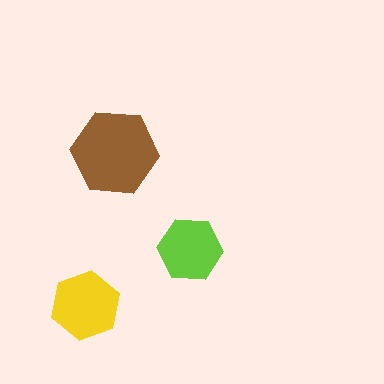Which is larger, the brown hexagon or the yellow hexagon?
The brown one.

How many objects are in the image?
There are 3 objects in the image.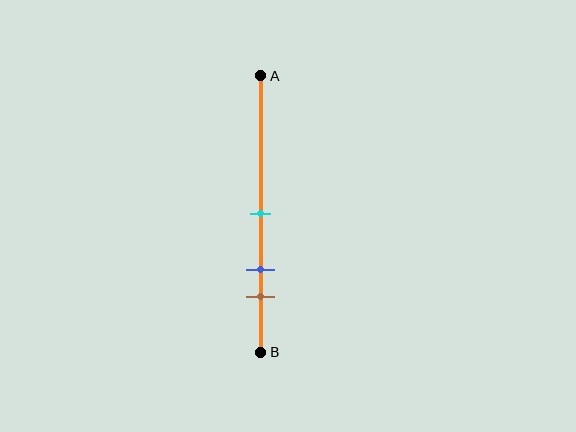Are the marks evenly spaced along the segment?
Yes, the marks are approximately evenly spaced.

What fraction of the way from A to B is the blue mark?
The blue mark is approximately 70% (0.7) of the way from A to B.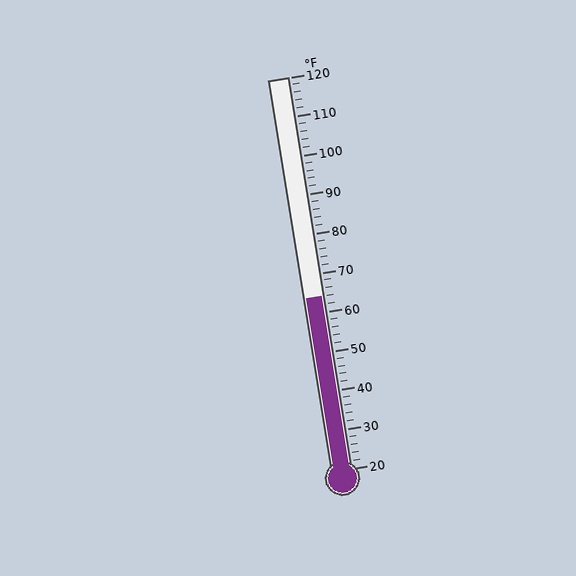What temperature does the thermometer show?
The thermometer shows approximately 64°F.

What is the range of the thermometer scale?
The thermometer scale ranges from 20°F to 120°F.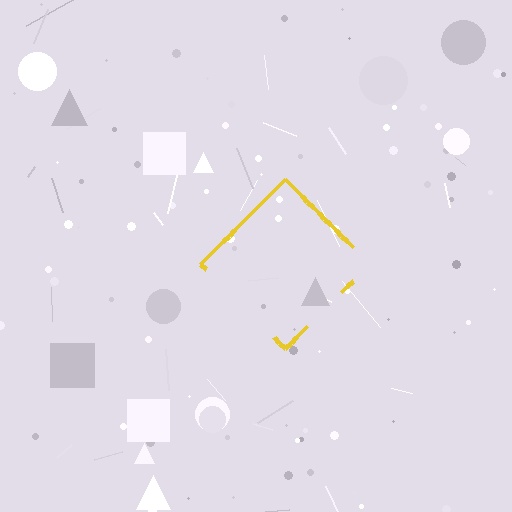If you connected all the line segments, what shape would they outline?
They would outline a diamond.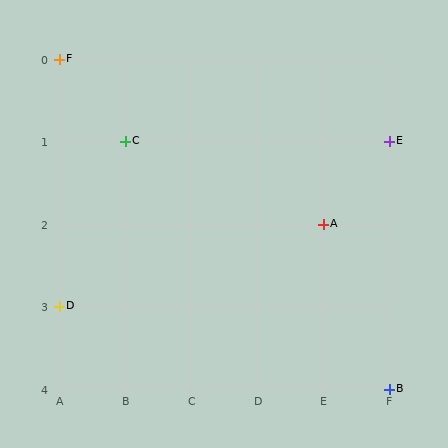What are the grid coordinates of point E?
Point E is at grid coordinates (F, 1).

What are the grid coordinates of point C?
Point C is at grid coordinates (B, 1).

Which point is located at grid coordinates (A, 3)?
Point D is at (A, 3).